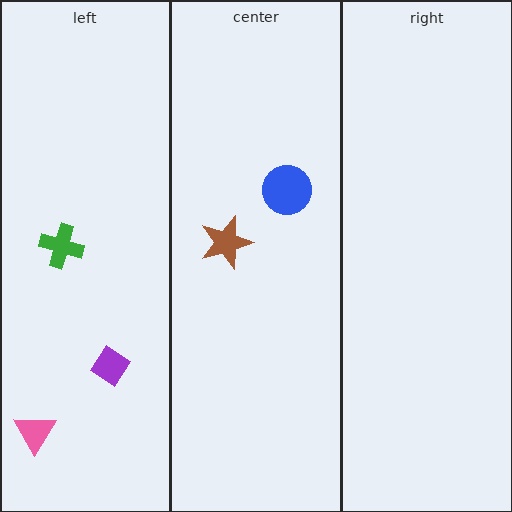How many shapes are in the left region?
3.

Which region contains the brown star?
The center region.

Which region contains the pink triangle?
The left region.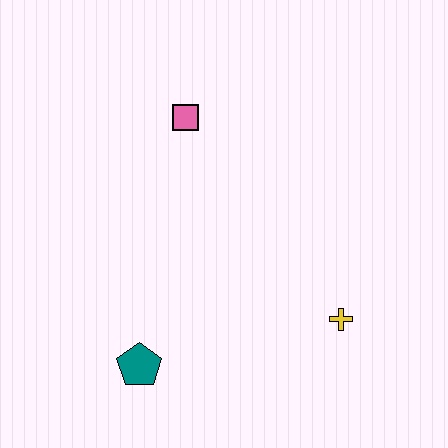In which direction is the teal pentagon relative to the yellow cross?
The teal pentagon is to the left of the yellow cross.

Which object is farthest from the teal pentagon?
The pink square is farthest from the teal pentagon.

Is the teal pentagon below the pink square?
Yes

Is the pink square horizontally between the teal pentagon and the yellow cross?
Yes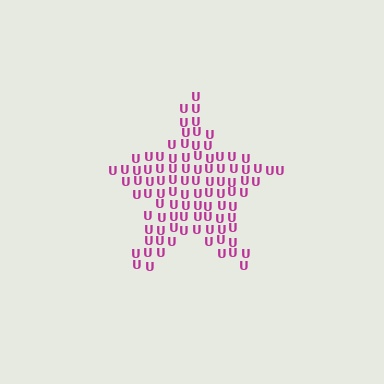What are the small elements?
The small elements are letter U's.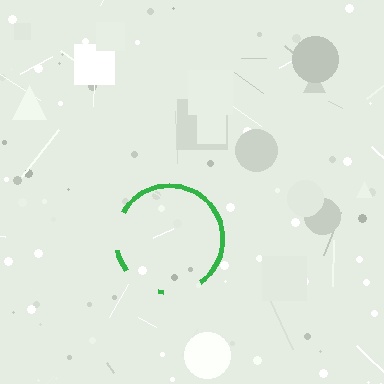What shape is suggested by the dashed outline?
The dashed outline suggests a circle.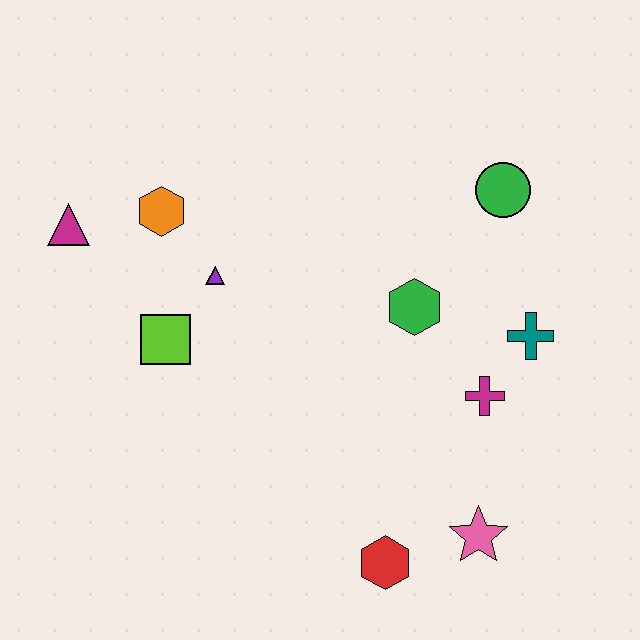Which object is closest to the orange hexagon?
The purple triangle is closest to the orange hexagon.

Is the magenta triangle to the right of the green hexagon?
No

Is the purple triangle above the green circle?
No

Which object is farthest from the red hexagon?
The magenta triangle is farthest from the red hexagon.